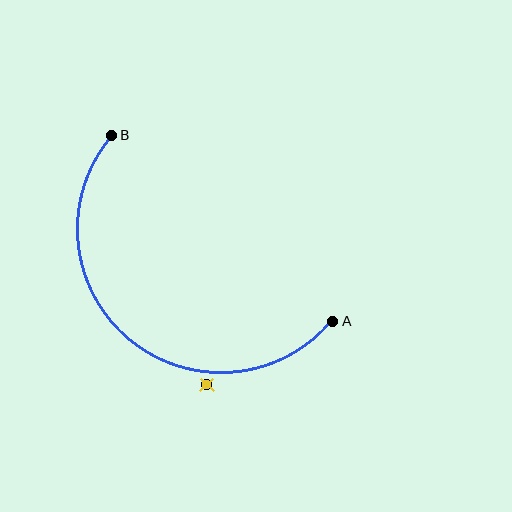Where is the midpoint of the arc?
The arc midpoint is the point on the curve farthest from the straight line joining A and B. It sits below and to the left of that line.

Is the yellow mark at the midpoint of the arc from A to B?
No — the yellow mark does not lie on the arc at all. It sits slightly outside the curve.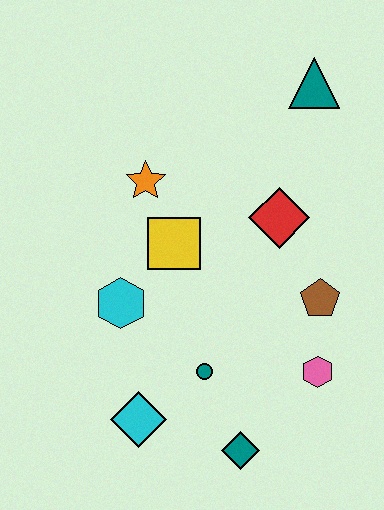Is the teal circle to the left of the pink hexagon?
Yes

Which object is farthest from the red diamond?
The cyan diamond is farthest from the red diamond.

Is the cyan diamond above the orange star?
No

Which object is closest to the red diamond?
The brown pentagon is closest to the red diamond.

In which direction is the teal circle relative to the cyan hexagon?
The teal circle is to the right of the cyan hexagon.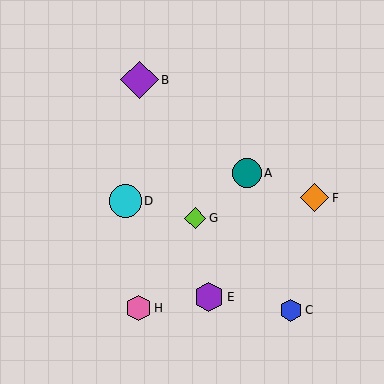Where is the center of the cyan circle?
The center of the cyan circle is at (125, 201).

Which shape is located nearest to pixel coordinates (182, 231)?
The lime diamond (labeled G) at (195, 218) is nearest to that location.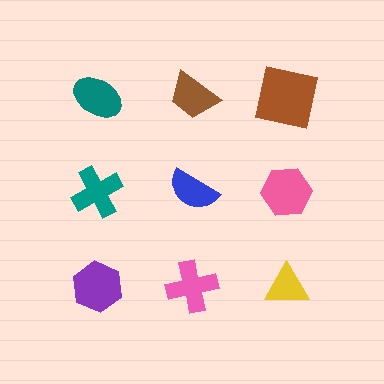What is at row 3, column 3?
A yellow triangle.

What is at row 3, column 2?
A pink cross.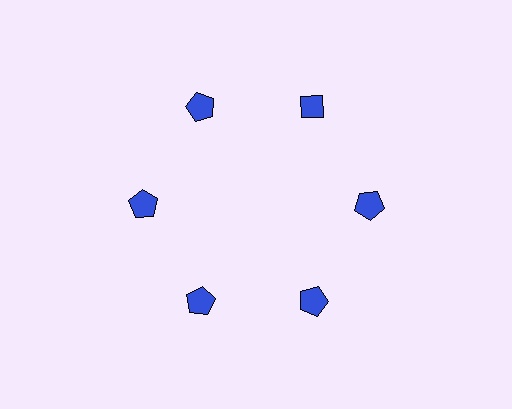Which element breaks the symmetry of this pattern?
The blue diamond at roughly the 1 o'clock position breaks the symmetry. All other shapes are blue pentagons.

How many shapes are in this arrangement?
There are 6 shapes arranged in a ring pattern.